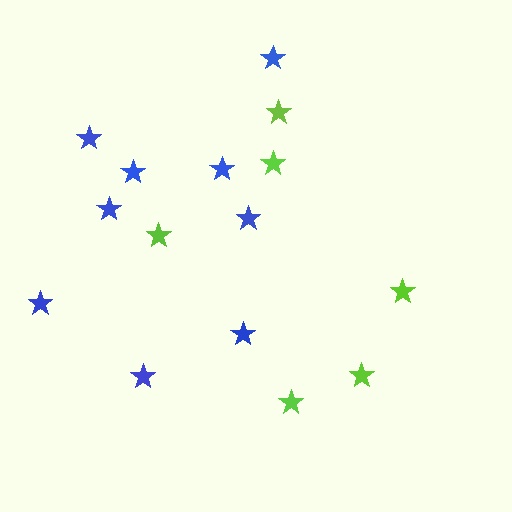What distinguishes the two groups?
There are 2 groups: one group of lime stars (6) and one group of blue stars (9).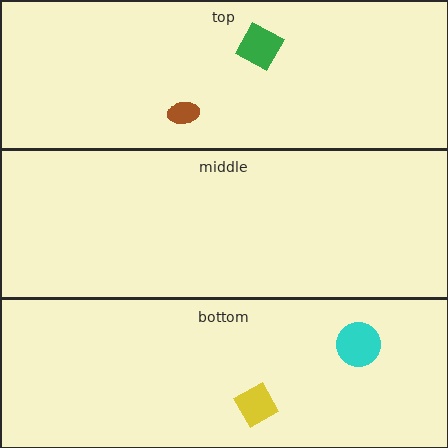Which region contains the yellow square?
The bottom region.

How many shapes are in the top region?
2.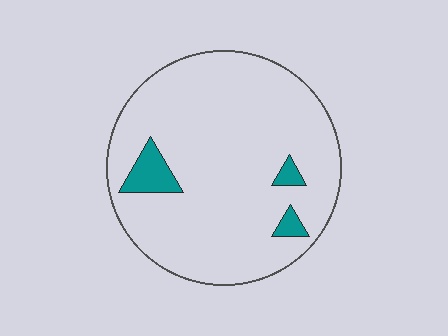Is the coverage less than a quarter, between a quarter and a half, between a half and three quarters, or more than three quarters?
Less than a quarter.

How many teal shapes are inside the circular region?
3.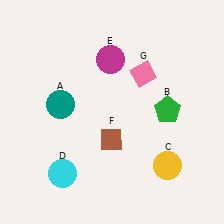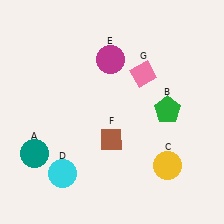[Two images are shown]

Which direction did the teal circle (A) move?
The teal circle (A) moved down.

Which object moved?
The teal circle (A) moved down.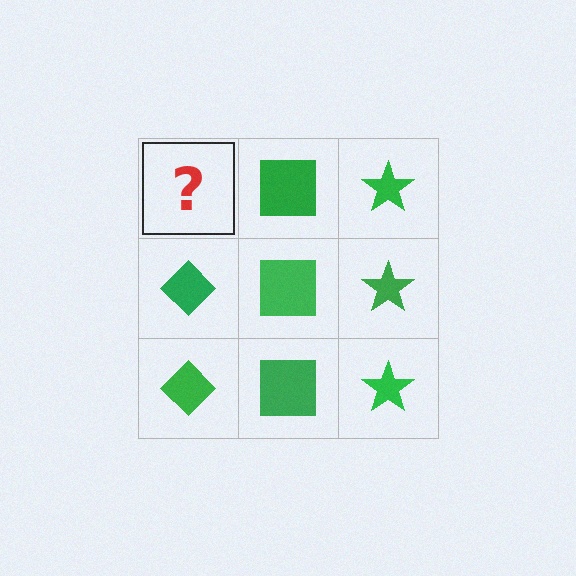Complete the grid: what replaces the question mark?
The question mark should be replaced with a green diamond.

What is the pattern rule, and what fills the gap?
The rule is that each column has a consistent shape. The gap should be filled with a green diamond.